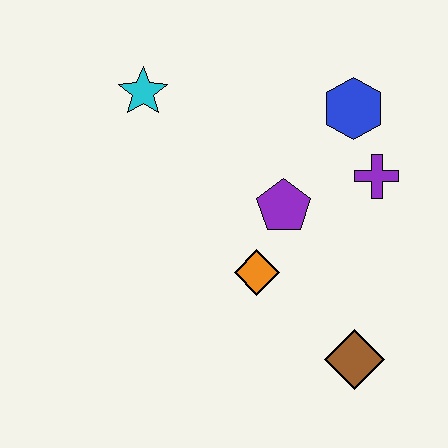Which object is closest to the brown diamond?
The orange diamond is closest to the brown diamond.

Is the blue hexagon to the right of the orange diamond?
Yes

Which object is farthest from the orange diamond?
The cyan star is farthest from the orange diamond.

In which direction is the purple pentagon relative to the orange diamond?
The purple pentagon is above the orange diamond.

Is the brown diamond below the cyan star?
Yes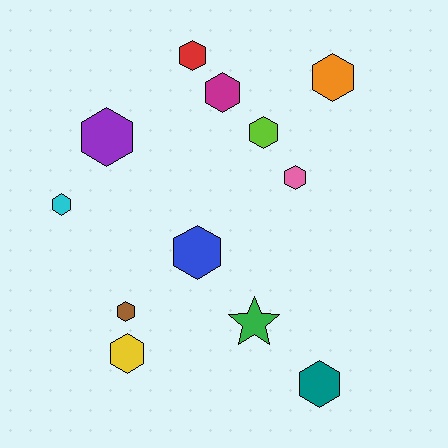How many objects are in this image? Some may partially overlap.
There are 12 objects.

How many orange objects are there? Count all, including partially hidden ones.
There is 1 orange object.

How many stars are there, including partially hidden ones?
There is 1 star.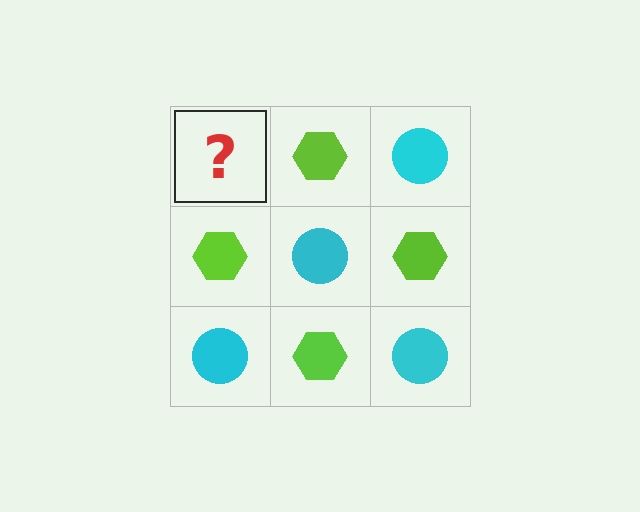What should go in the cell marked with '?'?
The missing cell should contain a cyan circle.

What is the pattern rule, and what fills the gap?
The rule is that it alternates cyan circle and lime hexagon in a checkerboard pattern. The gap should be filled with a cyan circle.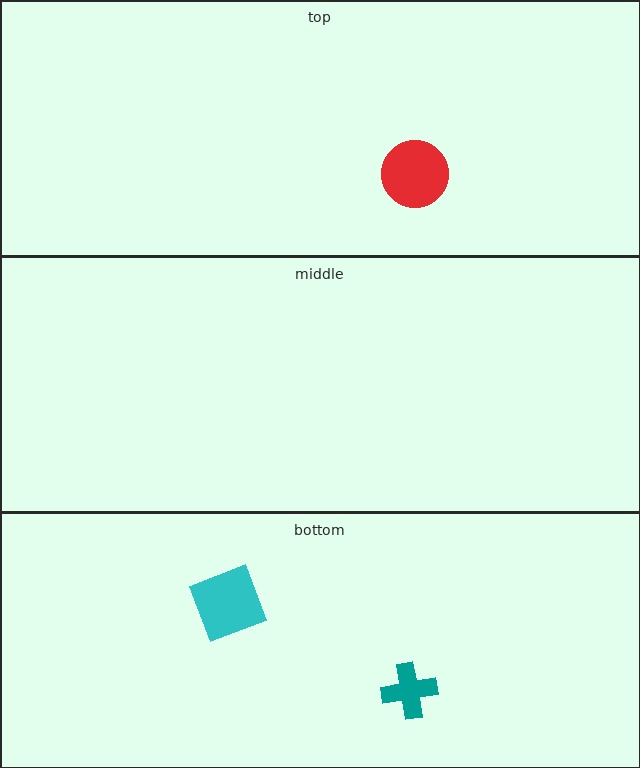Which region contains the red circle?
The top region.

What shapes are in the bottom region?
The teal cross, the cyan diamond.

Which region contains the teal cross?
The bottom region.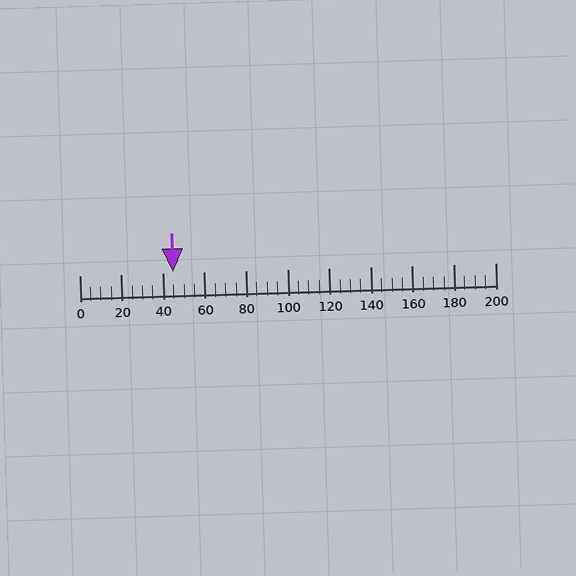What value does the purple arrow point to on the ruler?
The purple arrow points to approximately 45.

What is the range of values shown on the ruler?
The ruler shows values from 0 to 200.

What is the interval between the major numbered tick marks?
The major tick marks are spaced 20 units apart.